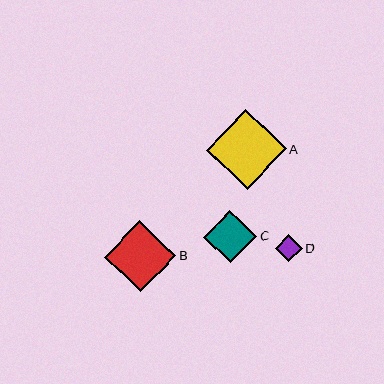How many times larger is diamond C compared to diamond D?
Diamond C is approximately 2.0 times the size of diamond D.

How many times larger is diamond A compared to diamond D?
Diamond A is approximately 3.0 times the size of diamond D.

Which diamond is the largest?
Diamond A is the largest with a size of approximately 80 pixels.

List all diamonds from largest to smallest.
From largest to smallest: A, B, C, D.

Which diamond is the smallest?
Diamond D is the smallest with a size of approximately 27 pixels.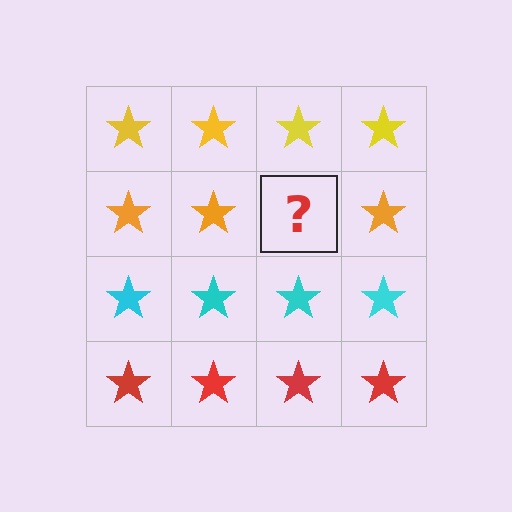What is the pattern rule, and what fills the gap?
The rule is that each row has a consistent color. The gap should be filled with an orange star.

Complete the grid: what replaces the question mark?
The question mark should be replaced with an orange star.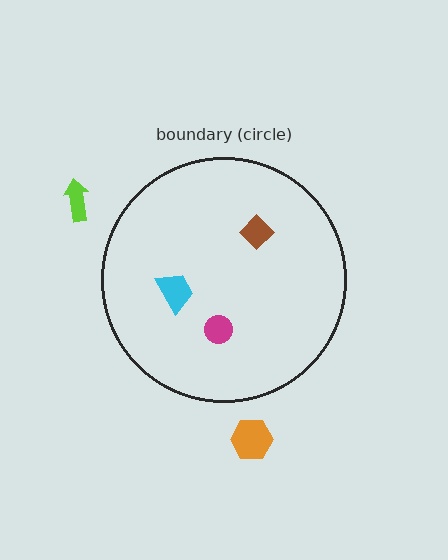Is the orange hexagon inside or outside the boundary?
Outside.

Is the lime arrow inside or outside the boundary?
Outside.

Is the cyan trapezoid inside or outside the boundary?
Inside.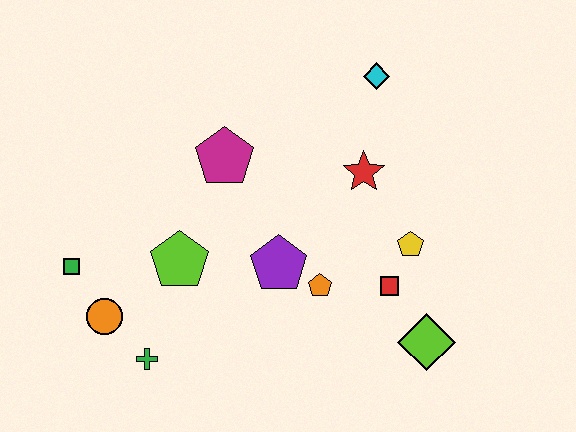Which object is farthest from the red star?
The green square is farthest from the red star.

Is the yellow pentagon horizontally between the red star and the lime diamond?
Yes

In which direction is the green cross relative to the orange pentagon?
The green cross is to the left of the orange pentagon.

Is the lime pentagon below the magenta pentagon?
Yes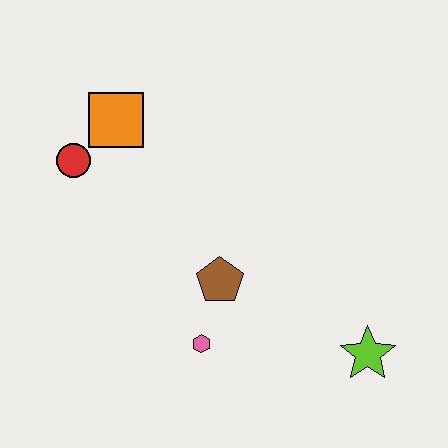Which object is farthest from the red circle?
The lime star is farthest from the red circle.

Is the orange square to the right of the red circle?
Yes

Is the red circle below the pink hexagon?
No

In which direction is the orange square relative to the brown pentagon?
The orange square is above the brown pentagon.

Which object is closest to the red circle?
The orange square is closest to the red circle.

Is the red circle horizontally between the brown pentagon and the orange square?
No